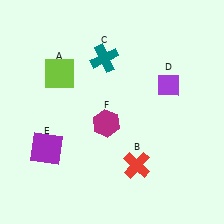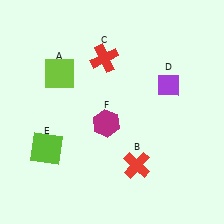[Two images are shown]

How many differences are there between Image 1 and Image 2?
There are 2 differences between the two images.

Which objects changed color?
C changed from teal to red. E changed from purple to lime.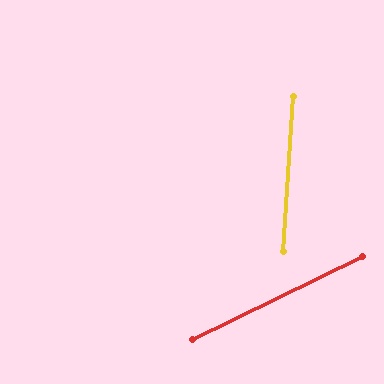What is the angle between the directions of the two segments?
Approximately 60 degrees.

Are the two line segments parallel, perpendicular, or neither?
Neither parallel nor perpendicular — they differ by about 60°.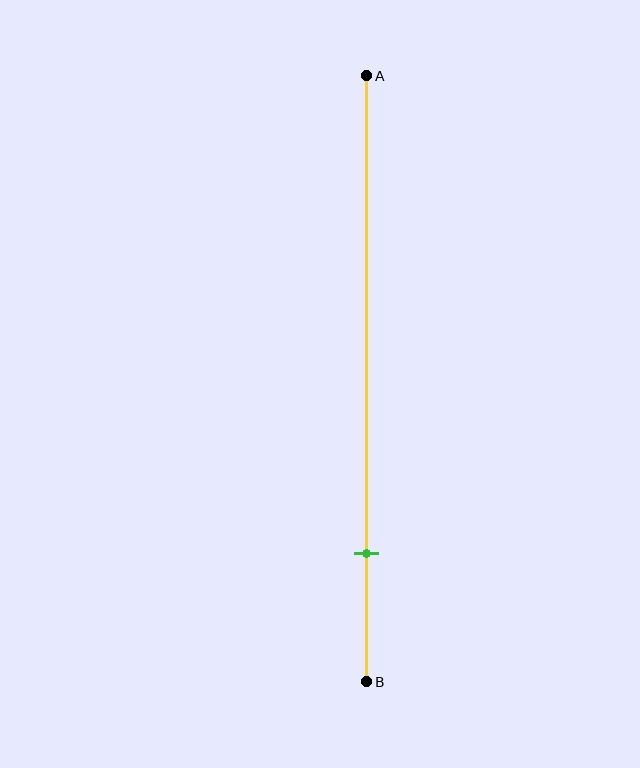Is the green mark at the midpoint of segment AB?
No, the mark is at about 80% from A, not at the 50% midpoint.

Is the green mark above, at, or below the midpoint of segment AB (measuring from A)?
The green mark is below the midpoint of segment AB.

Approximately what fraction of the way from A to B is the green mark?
The green mark is approximately 80% of the way from A to B.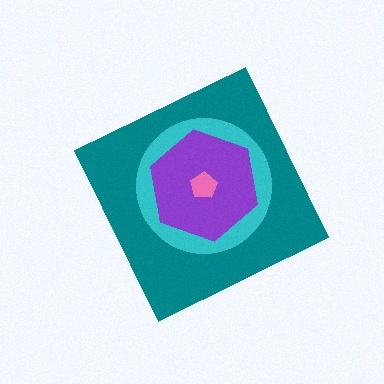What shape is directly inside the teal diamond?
The cyan circle.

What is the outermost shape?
The teal diamond.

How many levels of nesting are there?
4.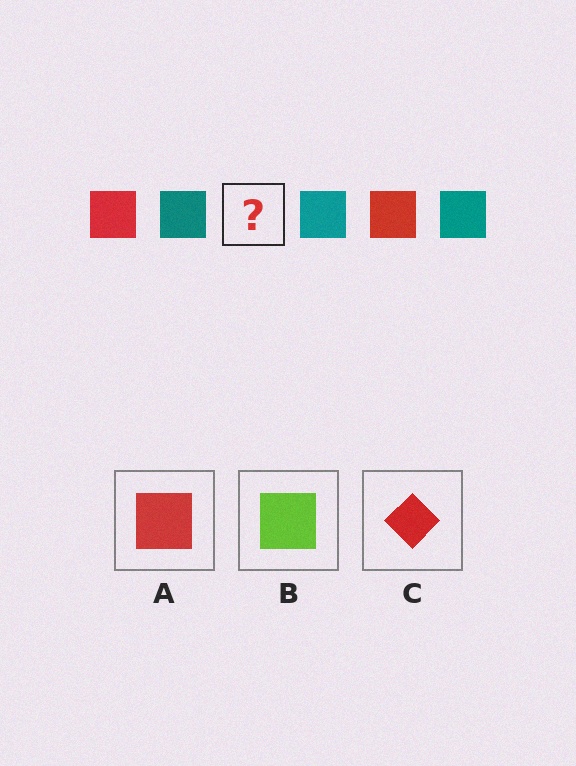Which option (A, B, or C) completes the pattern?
A.